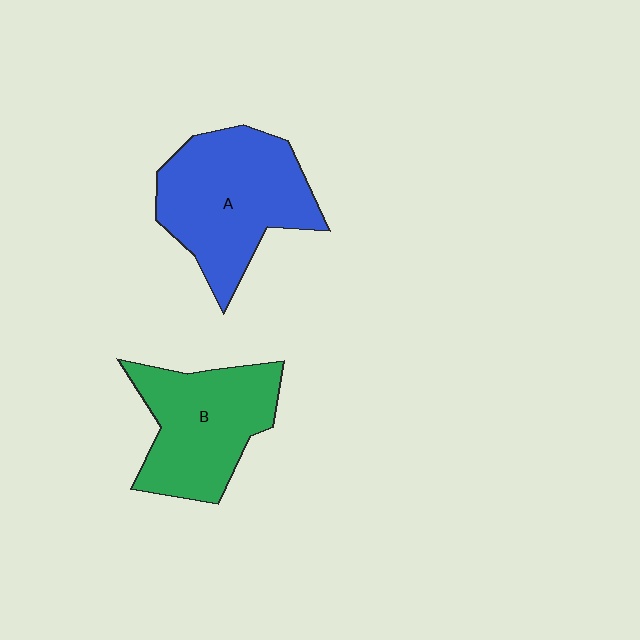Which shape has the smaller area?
Shape B (green).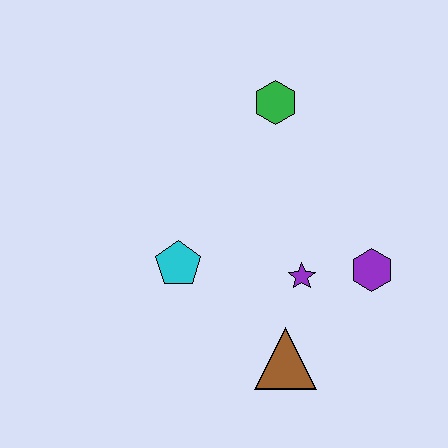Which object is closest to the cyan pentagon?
The purple star is closest to the cyan pentagon.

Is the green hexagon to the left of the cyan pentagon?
No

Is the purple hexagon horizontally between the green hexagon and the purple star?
No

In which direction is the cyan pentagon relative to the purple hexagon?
The cyan pentagon is to the left of the purple hexagon.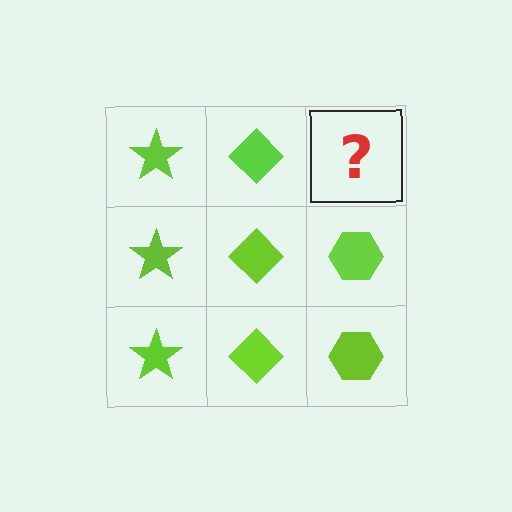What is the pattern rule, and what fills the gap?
The rule is that each column has a consistent shape. The gap should be filled with a lime hexagon.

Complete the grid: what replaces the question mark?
The question mark should be replaced with a lime hexagon.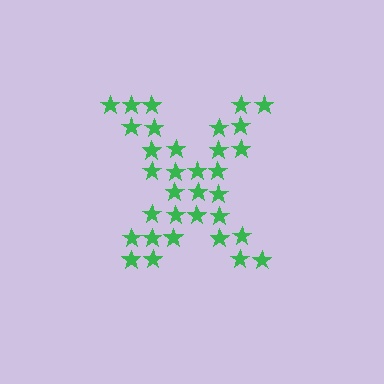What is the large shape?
The large shape is the letter X.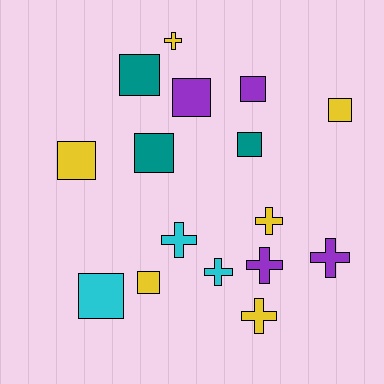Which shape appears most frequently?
Square, with 9 objects.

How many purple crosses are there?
There are 2 purple crosses.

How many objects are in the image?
There are 16 objects.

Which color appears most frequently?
Yellow, with 6 objects.